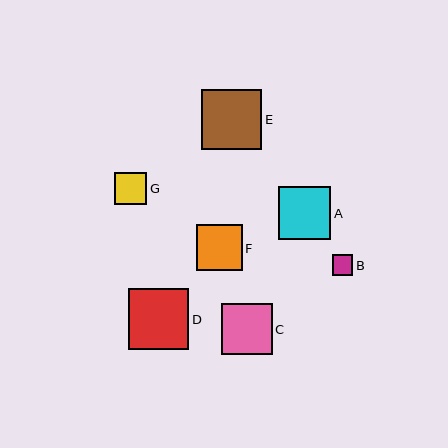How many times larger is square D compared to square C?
Square D is approximately 1.2 times the size of square C.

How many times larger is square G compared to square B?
Square G is approximately 1.5 times the size of square B.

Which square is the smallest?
Square B is the smallest with a size of approximately 21 pixels.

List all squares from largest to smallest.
From largest to smallest: D, E, A, C, F, G, B.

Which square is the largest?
Square D is the largest with a size of approximately 61 pixels.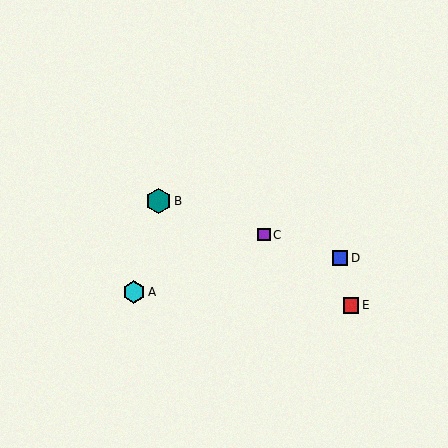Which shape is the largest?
The teal hexagon (labeled B) is the largest.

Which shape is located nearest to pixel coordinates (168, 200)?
The teal hexagon (labeled B) at (158, 201) is nearest to that location.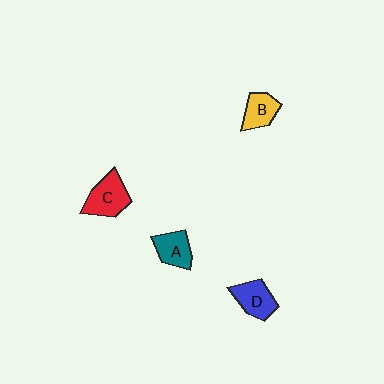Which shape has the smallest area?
Shape B (yellow).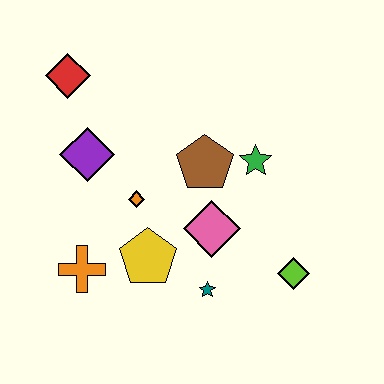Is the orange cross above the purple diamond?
No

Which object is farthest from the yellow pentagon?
The red diamond is farthest from the yellow pentagon.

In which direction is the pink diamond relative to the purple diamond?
The pink diamond is to the right of the purple diamond.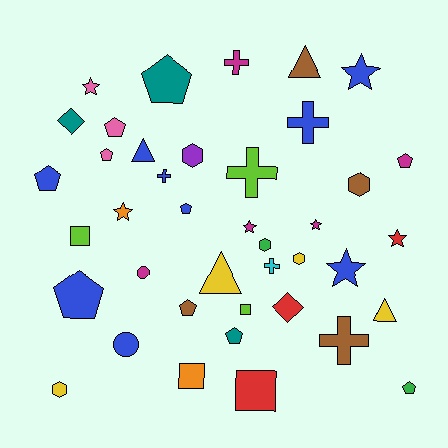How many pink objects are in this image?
There are 3 pink objects.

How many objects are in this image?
There are 40 objects.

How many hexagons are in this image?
There are 5 hexagons.